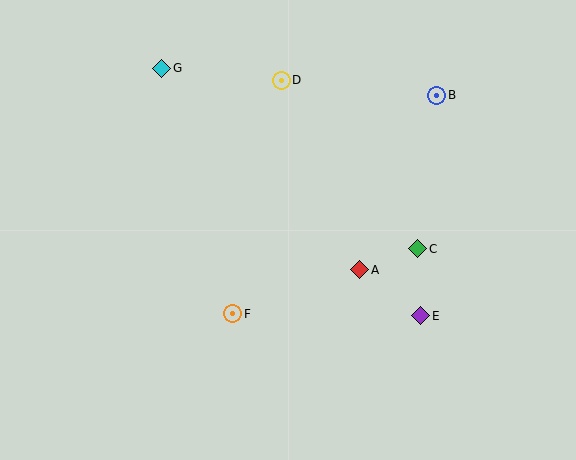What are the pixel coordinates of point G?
Point G is at (162, 68).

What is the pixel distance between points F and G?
The distance between F and G is 256 pixels.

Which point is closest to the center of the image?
Point A at (360, 270) is closest to the center.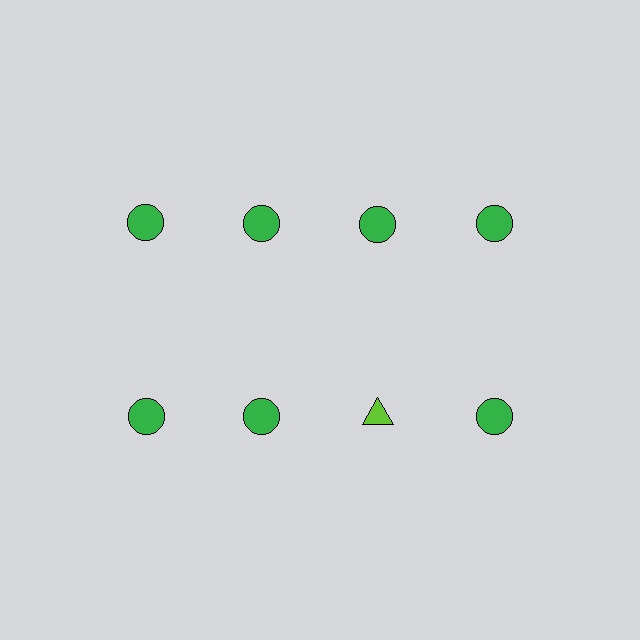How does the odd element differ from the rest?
It differs in both color (lime instead of green) and shape (triangle instead of circle).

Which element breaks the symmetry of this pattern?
The lime triangle in the second row, center column breaks the symmetry. All other shapes are green circles.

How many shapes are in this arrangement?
There are 8 shapes arranged in a grid pattern.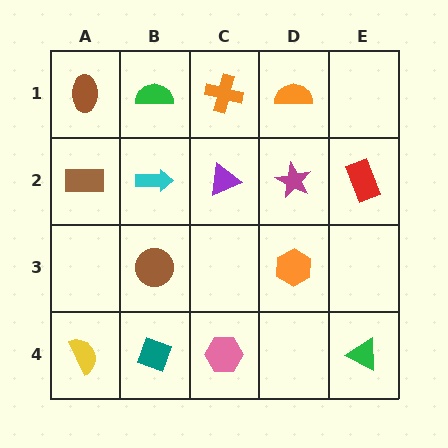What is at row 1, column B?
A green semicircle.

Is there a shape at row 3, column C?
No, that cell is empty.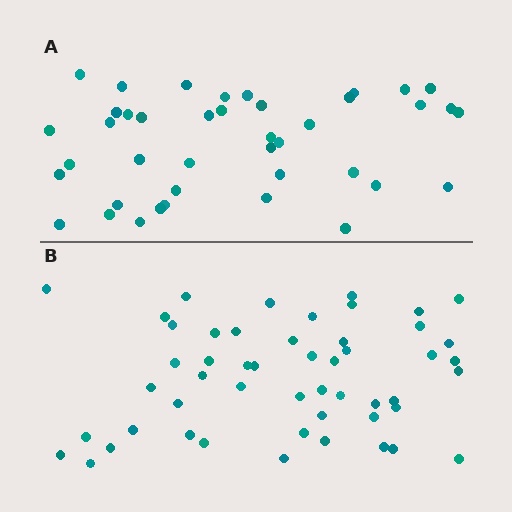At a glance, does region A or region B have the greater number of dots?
Region B (the bottom region) has more dots.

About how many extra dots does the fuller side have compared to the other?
Region B has roughly 10 or so more dots than region A.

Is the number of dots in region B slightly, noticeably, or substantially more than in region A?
Region B has only slightly more — the two regions are fairly close. The ratio is roughly 1.2 to 1.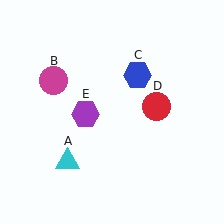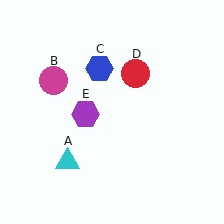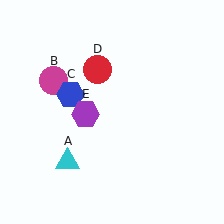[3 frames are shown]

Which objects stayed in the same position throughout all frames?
Cyan triangle (object A) and magenta circle (object B) and purple hexagon (object E) remained stationary.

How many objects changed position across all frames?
2 objects changed position: blue hexagon (object C), red circle (object D).